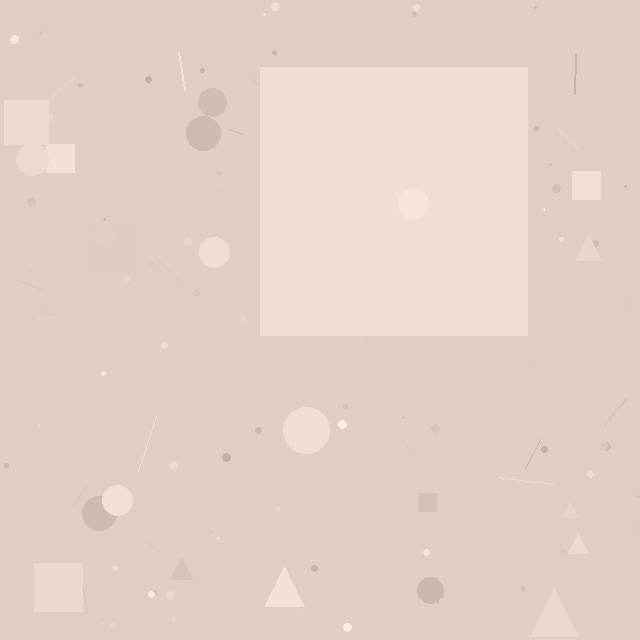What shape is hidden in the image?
A square is hidden in the image.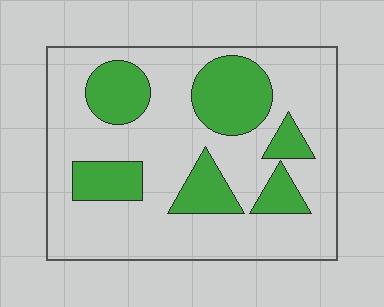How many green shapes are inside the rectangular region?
6.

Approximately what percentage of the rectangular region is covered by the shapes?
Approximately 25%.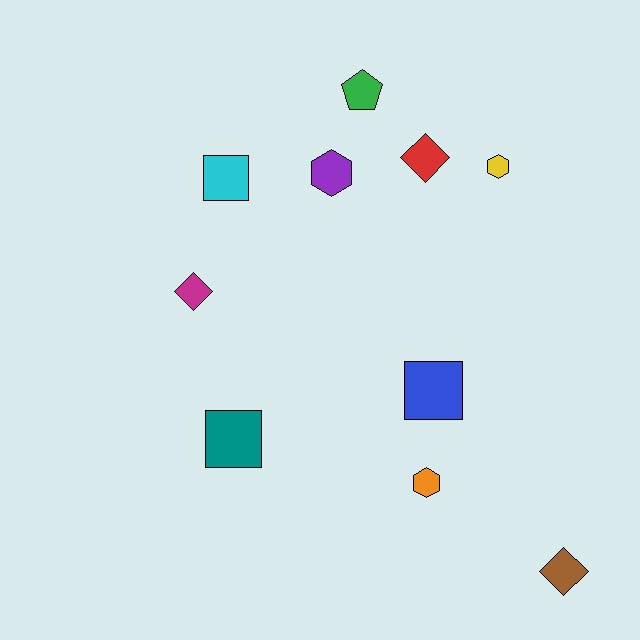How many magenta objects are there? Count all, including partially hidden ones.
There is 1 magenta object.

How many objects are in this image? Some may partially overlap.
There are 10 objects.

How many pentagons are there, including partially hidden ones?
There is 1 pentagon.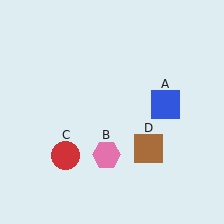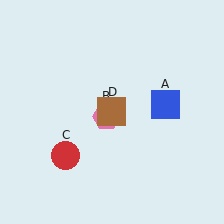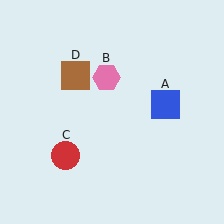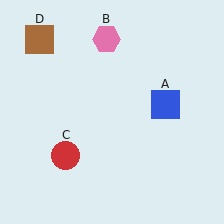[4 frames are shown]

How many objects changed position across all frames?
2 objects changed position: pink hexagon (object B), brown square (object D).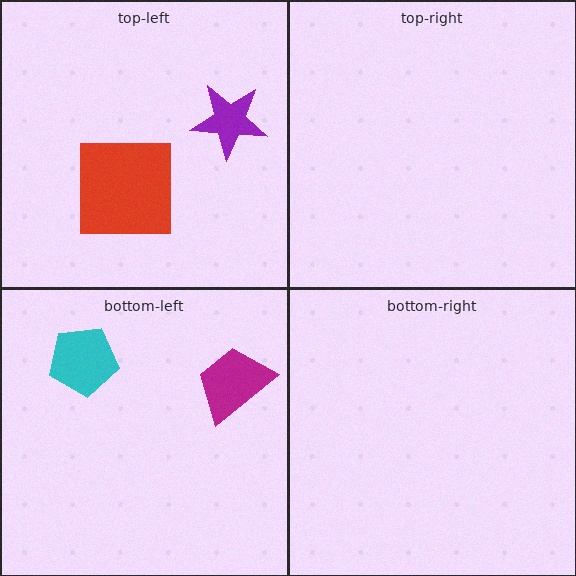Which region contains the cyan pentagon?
The bottom-left region.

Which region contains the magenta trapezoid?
The bottom-left region.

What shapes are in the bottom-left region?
The cyan pentagon, the magenta trapezoid.